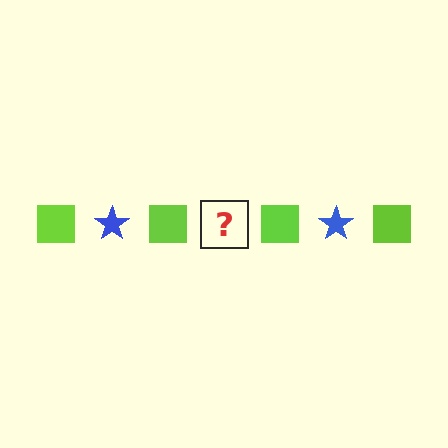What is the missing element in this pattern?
The missing element is a blue star.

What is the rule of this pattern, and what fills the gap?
The rule is that the pattern alternates between lime square and blue star. The gap should be filled with a blue star.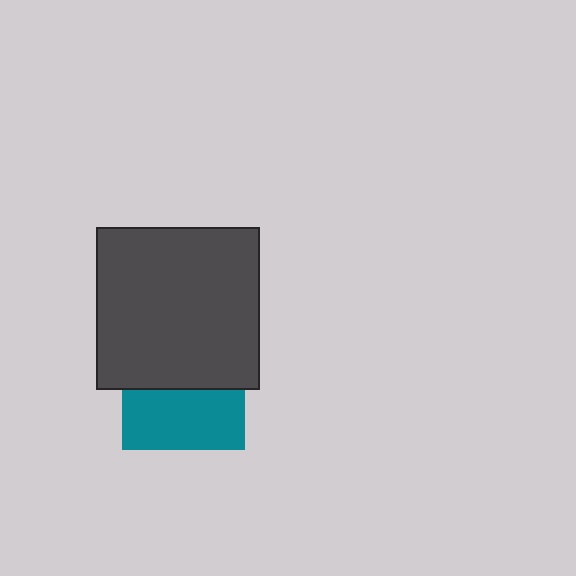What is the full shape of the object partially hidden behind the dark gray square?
The partially hidden object is a teal square.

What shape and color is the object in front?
The object in front is a dark gray square.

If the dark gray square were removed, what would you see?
You would see the complete teal square.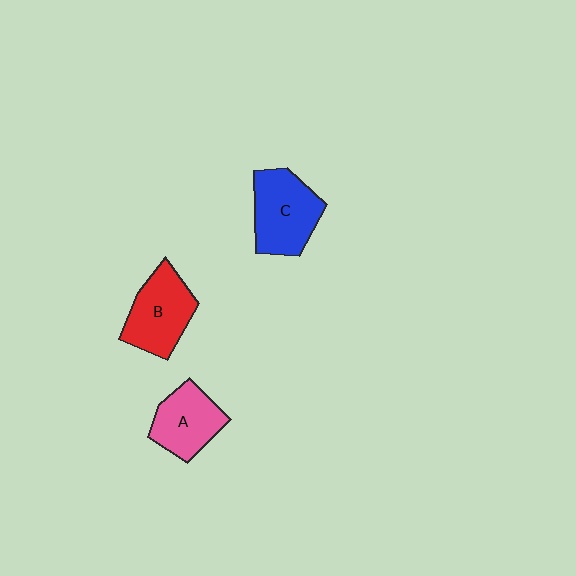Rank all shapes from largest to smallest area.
From largest to smallest: C (blue), B (red), A (pink).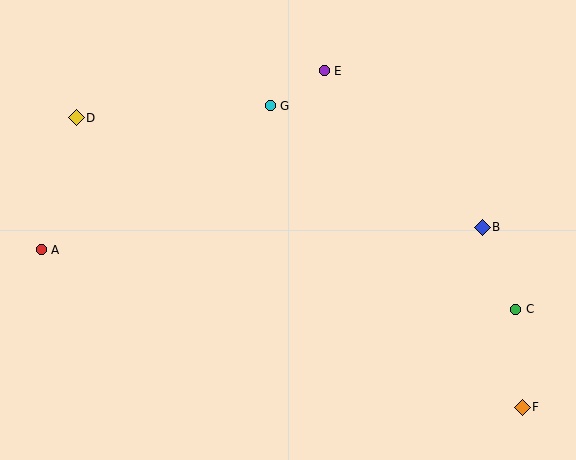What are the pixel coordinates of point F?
Point F is at (522, 407).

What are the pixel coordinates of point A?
Point A is at (41, 250).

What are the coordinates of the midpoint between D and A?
The midpoint between D and A is at (59, 184).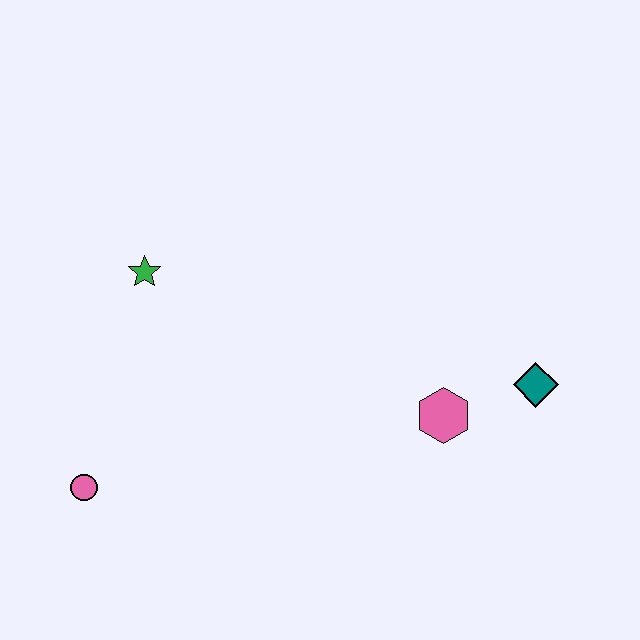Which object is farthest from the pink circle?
The teal diamond is farthest from the pink circle.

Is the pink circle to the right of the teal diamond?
No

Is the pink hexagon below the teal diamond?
Yes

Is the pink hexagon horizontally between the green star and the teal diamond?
Yes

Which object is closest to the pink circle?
The green star is closest to the pink circle.